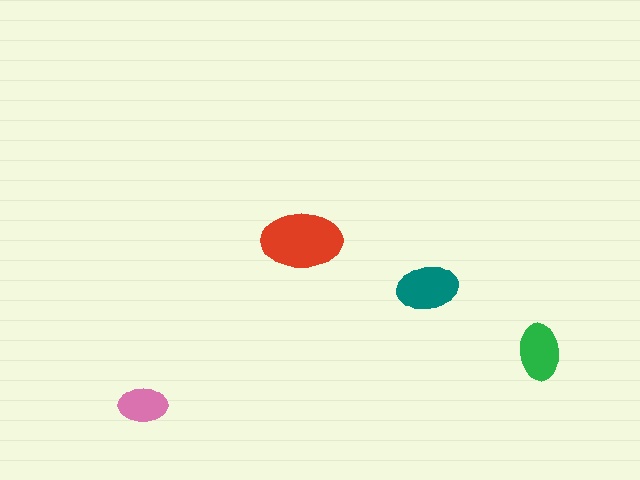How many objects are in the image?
There are 4 objects in the image.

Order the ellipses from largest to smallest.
the red one, the teal one, the green one, the pink one.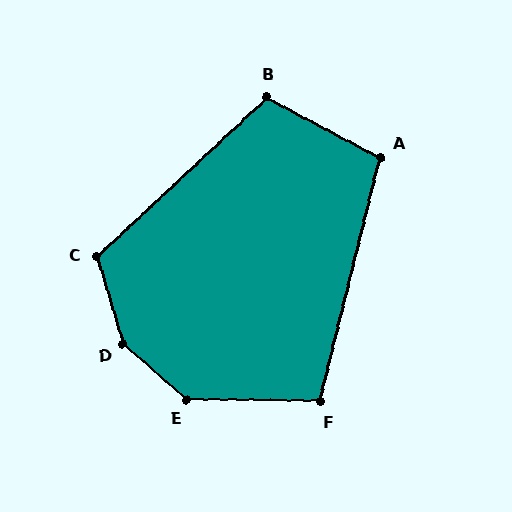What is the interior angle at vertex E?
Approximately 140 degrees (obtuse).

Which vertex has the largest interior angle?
D, at approximately 148 degrees.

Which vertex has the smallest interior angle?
F, at approximately 103 degrees.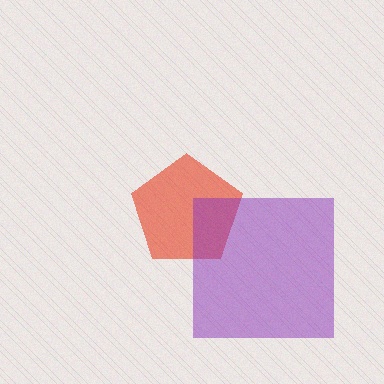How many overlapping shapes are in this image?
There are 2 overlapping shapes in the image.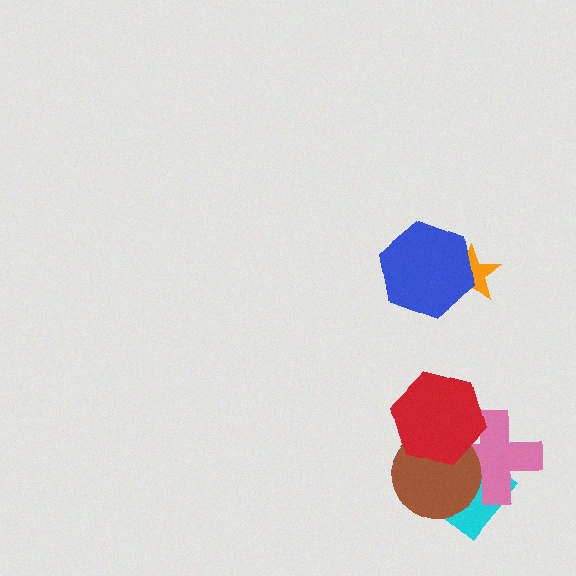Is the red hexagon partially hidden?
No, no other shape covers it.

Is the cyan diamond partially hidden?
Yes, it is partially covered by another shape.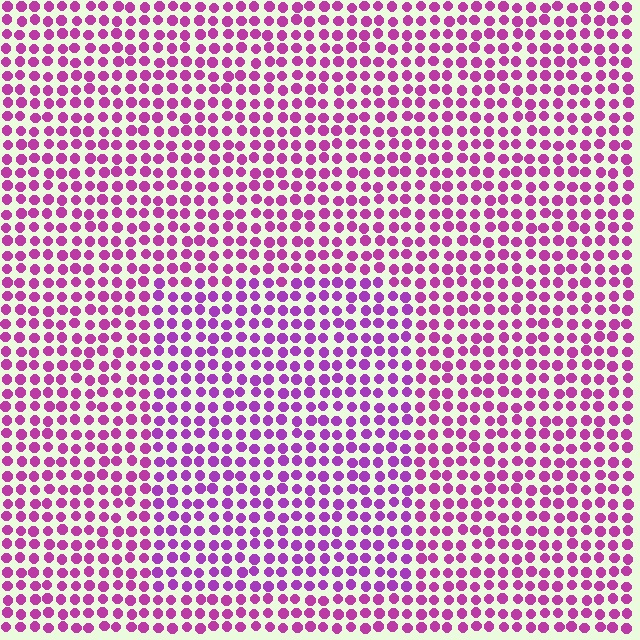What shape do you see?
I see a rectangle.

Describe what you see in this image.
The image is filled with small magenta elements in a uniform arrangement. A rectangle-shaped region is visible where the elements are tinted to a slightly different hue, forming a subtle color boundary.